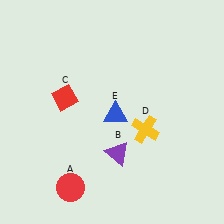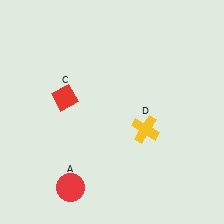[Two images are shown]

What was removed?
The purple triangle (B), the blue triangle (E) were removed in Image 2.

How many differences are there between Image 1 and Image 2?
There are 2 differences between the two images.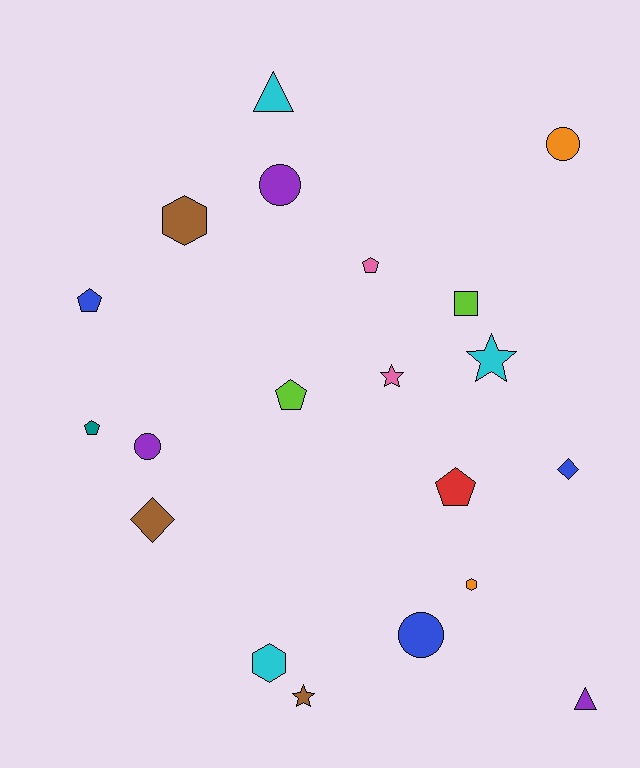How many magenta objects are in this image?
There are no magenta objects.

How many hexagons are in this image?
There are 3 hexagons.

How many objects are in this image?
There are 20 objects.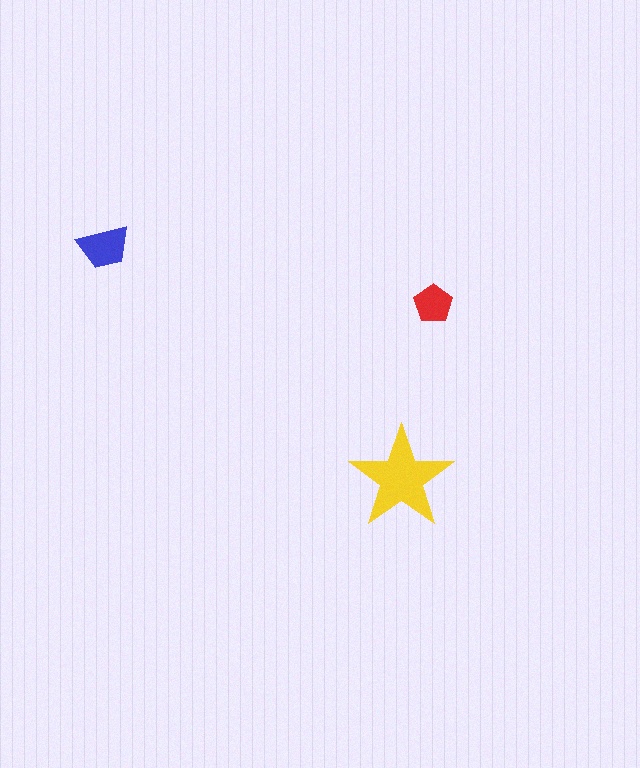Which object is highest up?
The blue trapezoid is topmost.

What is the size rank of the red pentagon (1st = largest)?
3rd.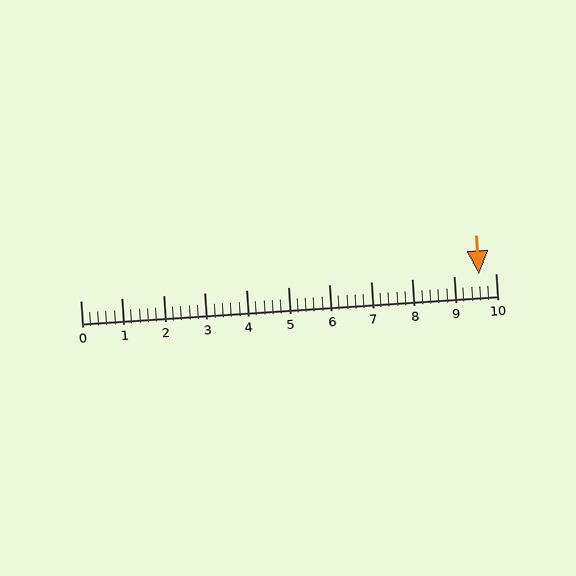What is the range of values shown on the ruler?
The ruler shows values from 0 to 10.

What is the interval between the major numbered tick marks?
The major tick marks are spaced 1 units apart.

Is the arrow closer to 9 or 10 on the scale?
The arrow is closer to 10.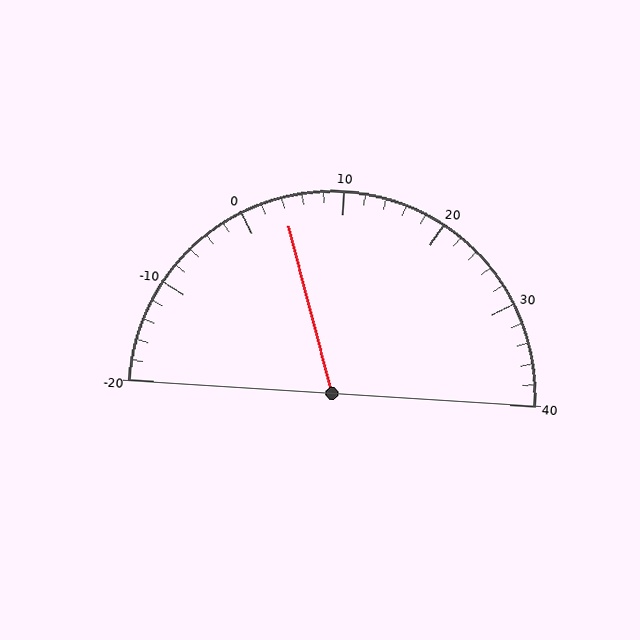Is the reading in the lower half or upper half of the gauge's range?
The reading is in the lower half of the range (-20 to 40).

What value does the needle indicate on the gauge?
The needle indicates approximately 4.